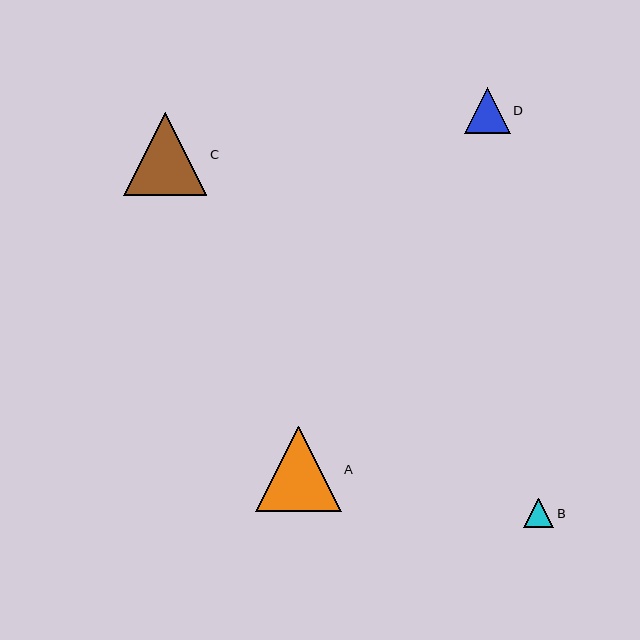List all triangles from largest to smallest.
From largest to smallest: A, C, D, B.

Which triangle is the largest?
Triangle A is the largest with a size of approximately 85 pixels.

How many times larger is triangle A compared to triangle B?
Triangle A is approximately 2.9 times the size of triangle B.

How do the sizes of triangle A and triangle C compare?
Triangle A and triangle C are approximately the same size.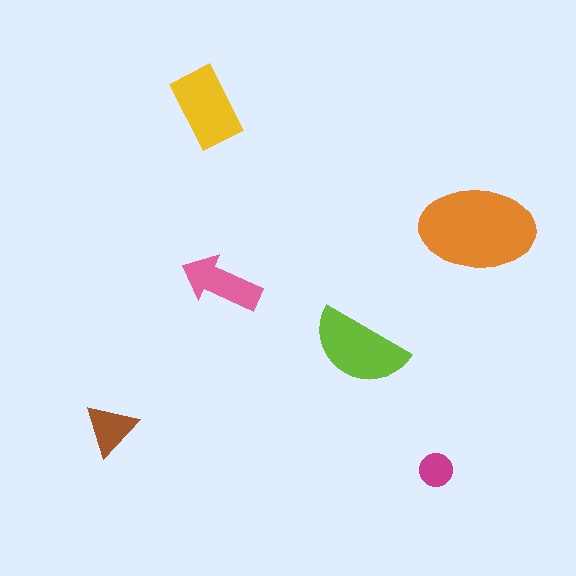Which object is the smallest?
The magenta circle.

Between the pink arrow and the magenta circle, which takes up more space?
The pink arrow.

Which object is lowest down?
The magenta circle is bottommost.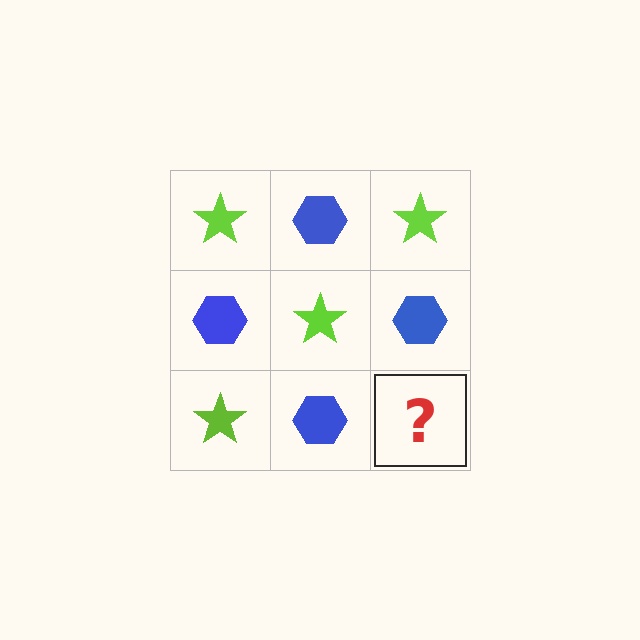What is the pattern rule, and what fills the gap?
The rule is that it alternates lime star and blue hexagon in a checkerboard pattern. The gap should be filled with a lime star.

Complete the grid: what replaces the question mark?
The question mark should be replaced with a lime star.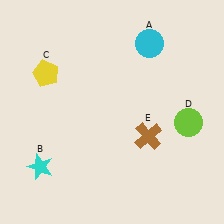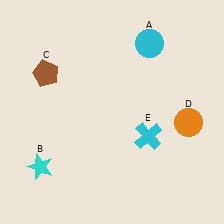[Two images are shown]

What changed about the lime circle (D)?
In Image 1, D is lime. In Image 2, it changed to orange.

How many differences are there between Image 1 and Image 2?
There are 3 differences between the two images.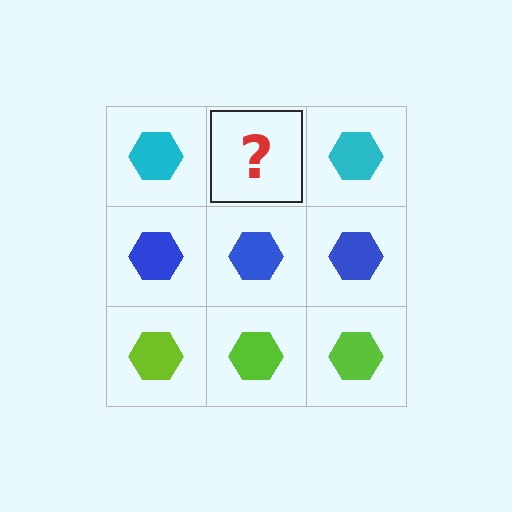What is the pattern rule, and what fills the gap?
The rule is that each row has a consistent color. The gap should be filled with a cyan hexagon.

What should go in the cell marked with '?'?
The missing cell should contain a cyan hexagon.